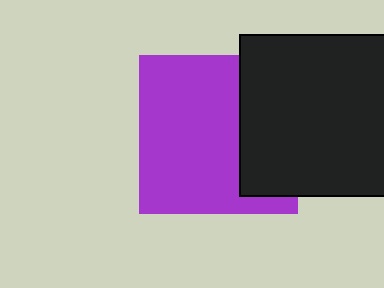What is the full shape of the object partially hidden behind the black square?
The partially hidden object is a purple square.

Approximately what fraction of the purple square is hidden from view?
Roughly 33% of the purple square is hidden behind the black square.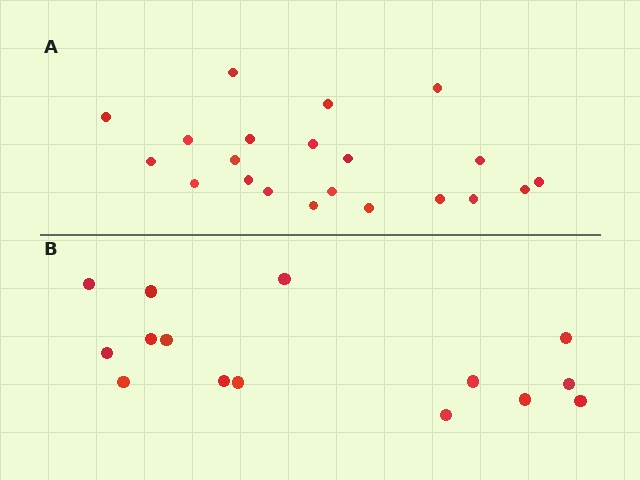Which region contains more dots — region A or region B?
Region A (the top region) has more dots.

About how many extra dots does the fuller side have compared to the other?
Region A has about 6 more dots than region B.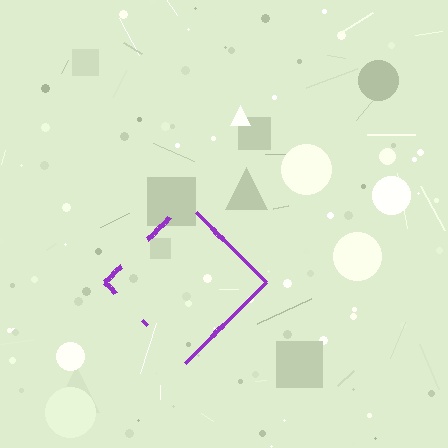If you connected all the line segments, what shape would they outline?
They would outline a diamond.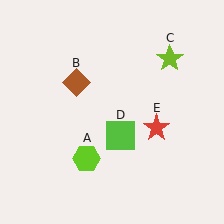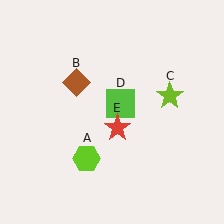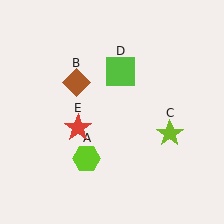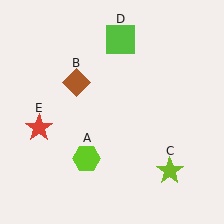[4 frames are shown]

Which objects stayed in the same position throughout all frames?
Lime hexagon (object A) and brown diamond (object B) remained stationary.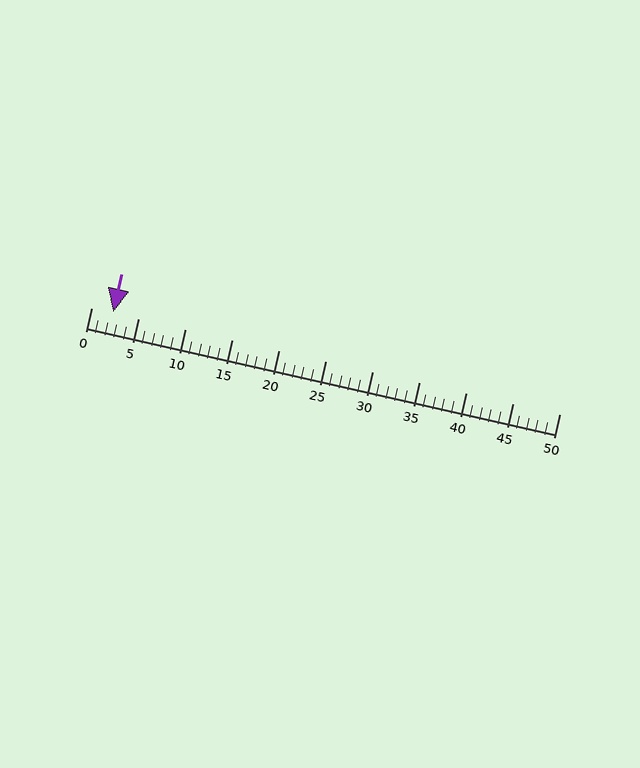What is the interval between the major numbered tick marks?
The major tick marks are spaced 5 units apart.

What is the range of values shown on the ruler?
The ruler shows values from 0 to 50.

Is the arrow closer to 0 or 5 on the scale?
The arrow is closer to 0.